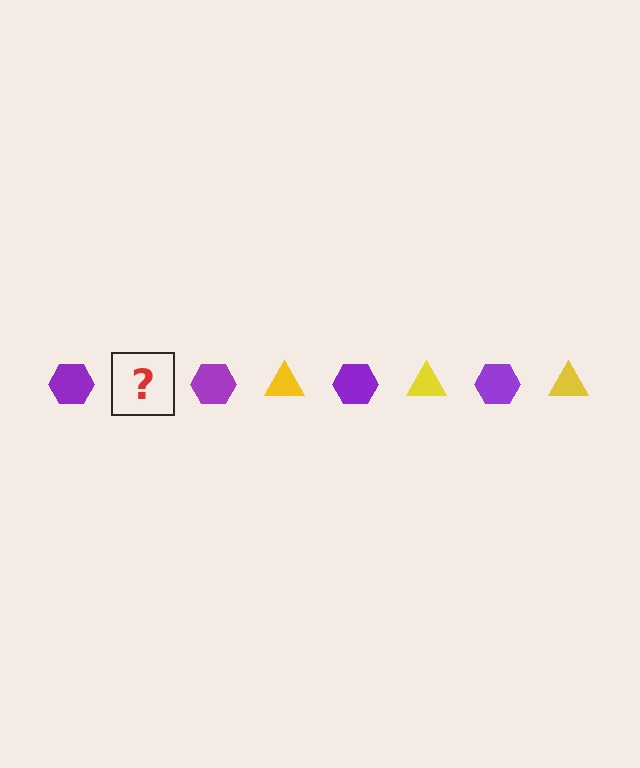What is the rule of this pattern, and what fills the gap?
The rule is that the pattern alternates between purple hexagon and yellow triangle. The gap should be filled with a yellow triangle.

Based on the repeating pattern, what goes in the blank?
The blank should be a yellow triangle.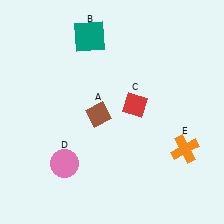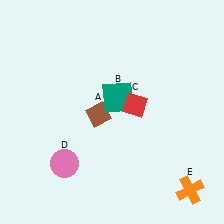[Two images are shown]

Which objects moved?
The objects that moved are: the teal square (B), the orange cross (E).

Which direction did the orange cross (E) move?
The orange cross (E) moved down.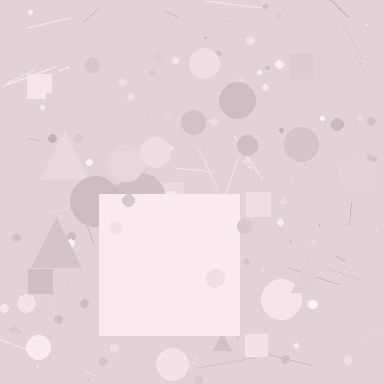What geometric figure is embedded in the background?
A square is embedded in the background.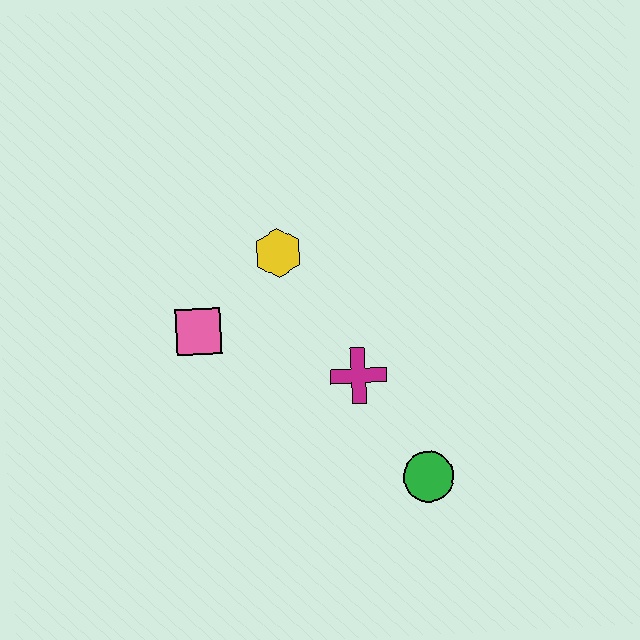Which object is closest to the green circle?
The magenta cross is closest to the green circle.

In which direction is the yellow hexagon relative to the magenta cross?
The yellow hexagon is above the magenta cross.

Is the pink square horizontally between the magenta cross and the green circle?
No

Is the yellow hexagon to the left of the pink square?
No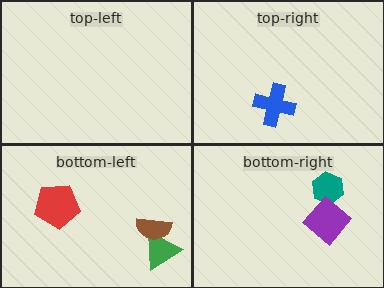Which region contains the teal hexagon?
The bottom-right region.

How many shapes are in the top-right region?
1.